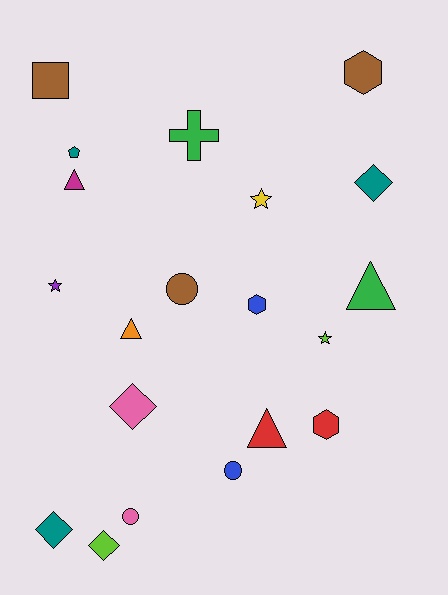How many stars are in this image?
There are 3 stars.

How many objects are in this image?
There are 20 objects.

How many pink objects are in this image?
There are 2 pink objects.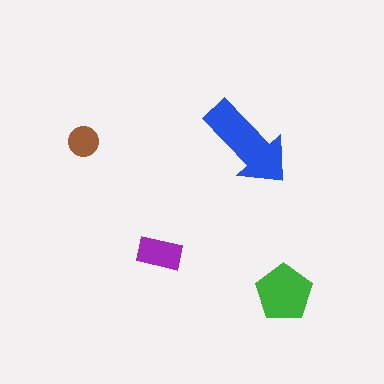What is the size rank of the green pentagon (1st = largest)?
2nd.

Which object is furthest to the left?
The brown circle is leftmost.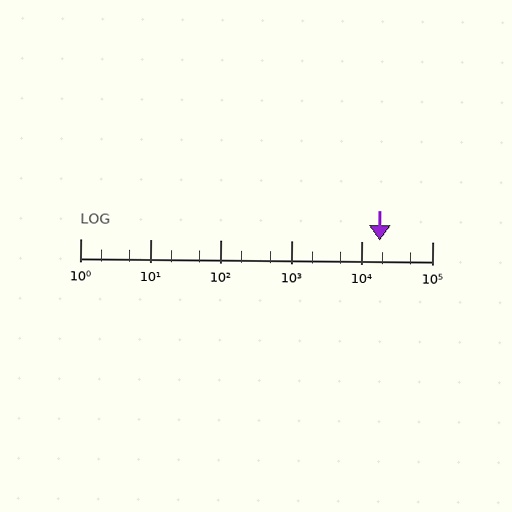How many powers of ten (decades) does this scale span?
The scale spans 5 decades, from 1 to 100000.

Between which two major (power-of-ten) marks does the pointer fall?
The pointer is between 10000 and 100000.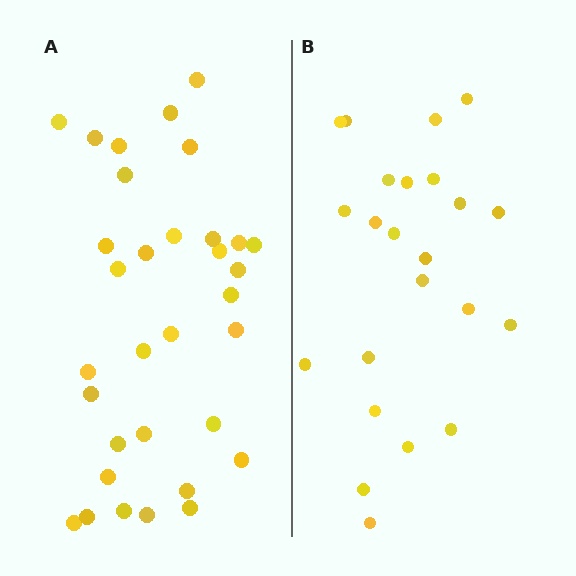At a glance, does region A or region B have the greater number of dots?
Region A (the left region) has more dots.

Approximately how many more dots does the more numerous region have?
Region A has roughly 10 or so more dots than region B.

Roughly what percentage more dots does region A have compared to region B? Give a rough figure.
About 45% more.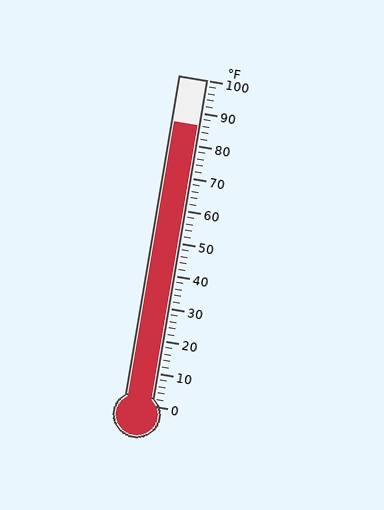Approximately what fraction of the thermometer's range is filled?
The thermometer is filled to approximately 85% of its range.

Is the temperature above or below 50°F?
The temperature is above 50°F.